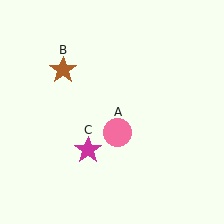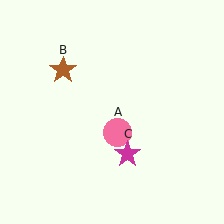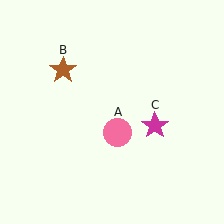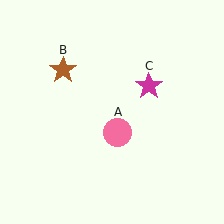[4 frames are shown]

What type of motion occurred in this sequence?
The magenta star (object C) rotated counterclockwise around the center of the scene.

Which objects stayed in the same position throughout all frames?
Pink circle (object A) and brown star (object B) remained stationary.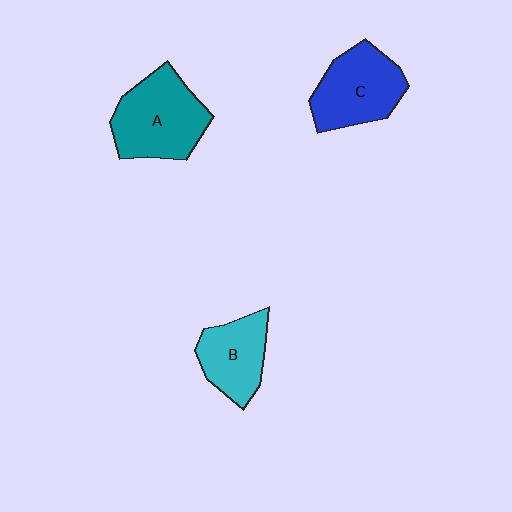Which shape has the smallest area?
Shape B (cyan).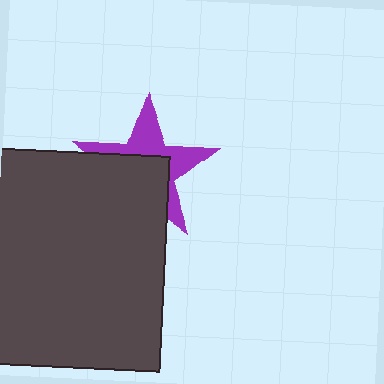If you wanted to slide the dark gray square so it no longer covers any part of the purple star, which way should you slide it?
Slide it down — that is the most direct way to separate the two shapes.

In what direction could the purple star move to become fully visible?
The purple star could move up. That would shift it out from behind the dark gray square entirely.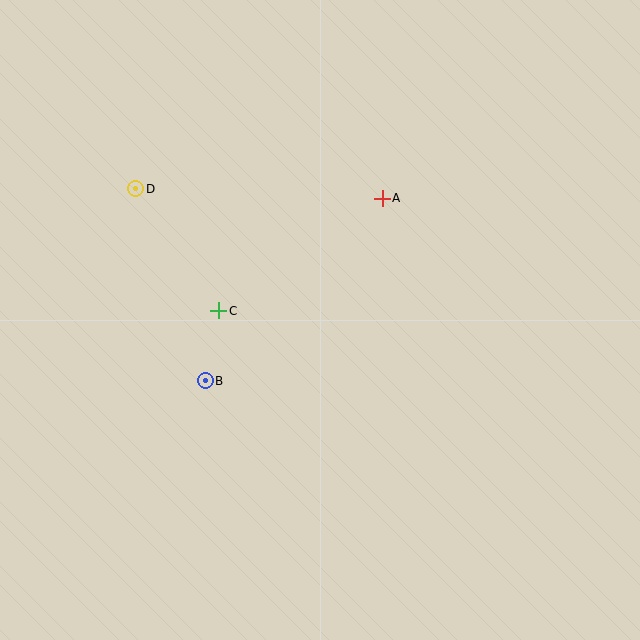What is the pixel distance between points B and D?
The distance between B and D is 204 pixels.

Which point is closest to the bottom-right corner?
Point B is closest to the bottom-right corner.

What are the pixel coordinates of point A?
Point A is at (382, 198).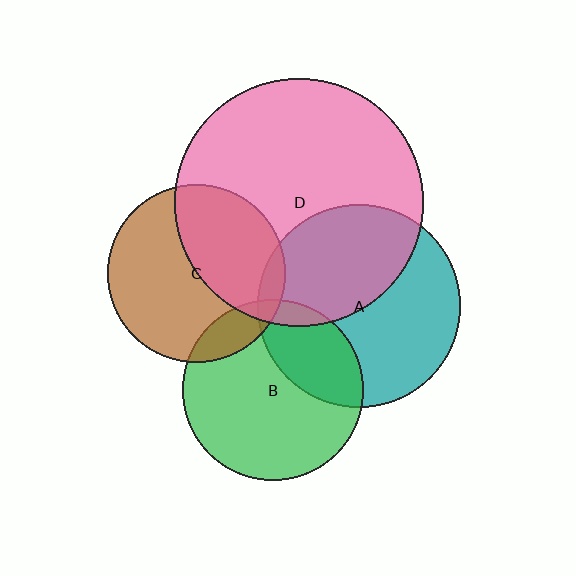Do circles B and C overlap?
Yes.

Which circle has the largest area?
Circle D (pink).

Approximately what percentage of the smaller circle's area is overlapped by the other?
Approximately 15%.